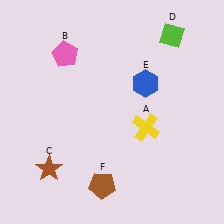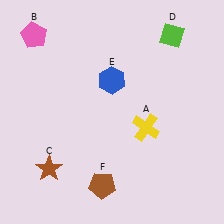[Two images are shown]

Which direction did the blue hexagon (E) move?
The blue hexagon (E) moved left.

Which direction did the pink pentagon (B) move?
The pink pentagon (B) moved left.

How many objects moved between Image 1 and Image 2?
2 objects moved between the two images.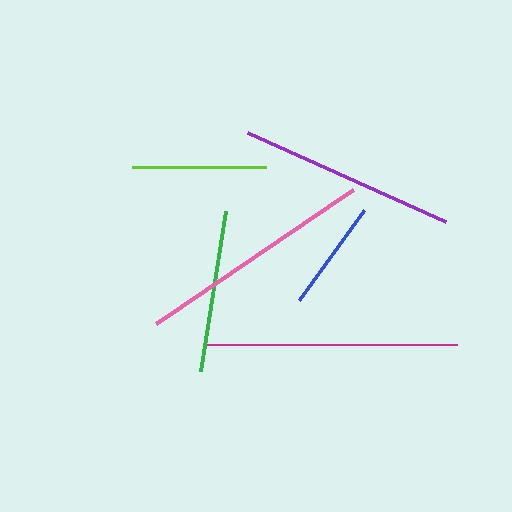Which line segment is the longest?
The magenta line is the longest at approximately 253 pixels.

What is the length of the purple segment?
The purple segment is approximately 216 pixels long.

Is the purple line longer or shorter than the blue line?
The purple line is longer than the blue line.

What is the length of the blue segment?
The blue segment is approximately 112 pixels long.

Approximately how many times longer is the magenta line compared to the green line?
The magenta line is approximately 1.6 times the length of the green line.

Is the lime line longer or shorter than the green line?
The green line is longer than the lime line.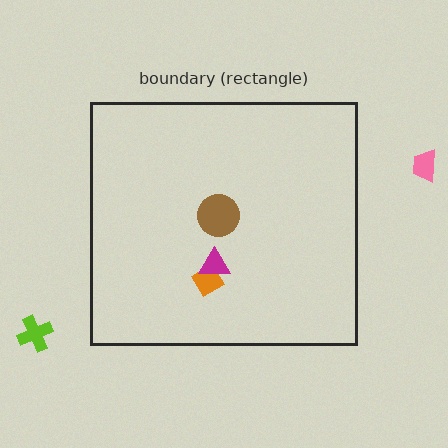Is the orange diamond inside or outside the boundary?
Inside.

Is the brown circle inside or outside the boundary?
Inside.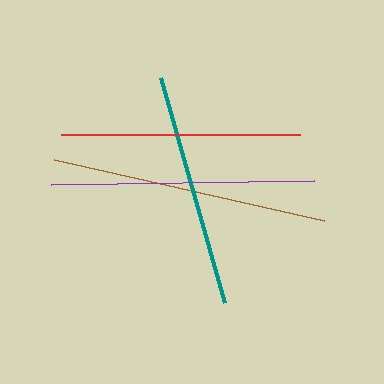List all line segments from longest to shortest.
From longest to shortest: brown, purple, red, teal.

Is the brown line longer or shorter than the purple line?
The brown line is longer than the purple line.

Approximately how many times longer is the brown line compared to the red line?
The brown line is approximately 1.2 times the length of the red line.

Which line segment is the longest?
The brown line is the longest at approximately 276 pixels.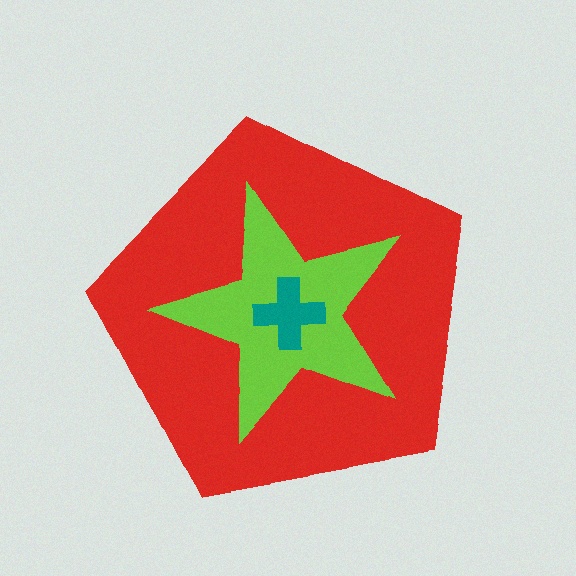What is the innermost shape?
The teal cross.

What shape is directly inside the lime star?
The teal cross.